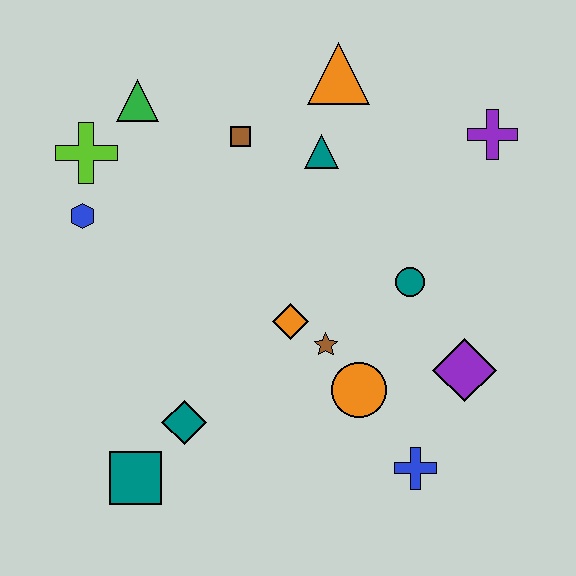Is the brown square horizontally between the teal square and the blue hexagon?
No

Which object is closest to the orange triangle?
The teal triangle is closest to the orange triangle.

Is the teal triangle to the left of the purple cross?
Yes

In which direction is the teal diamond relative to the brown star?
The teal diamond is to the left of the brown star.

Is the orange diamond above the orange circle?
Yes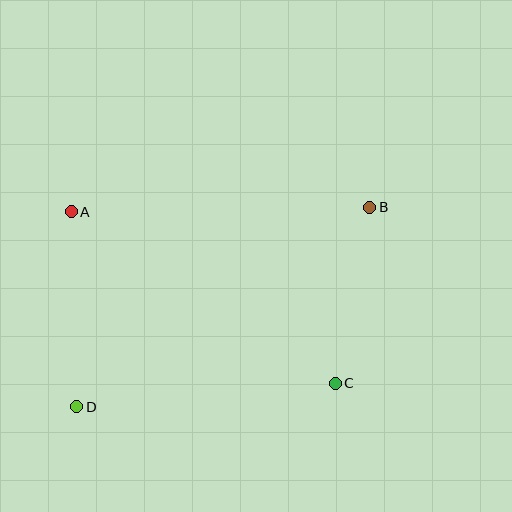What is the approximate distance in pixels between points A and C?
The distance between A and C is approximately 315 pixels.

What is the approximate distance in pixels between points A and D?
The distance between A and D is approximately 195 pixels.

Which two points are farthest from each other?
Points B and D are farthest from each other.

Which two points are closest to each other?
Points B and C are closest to each other.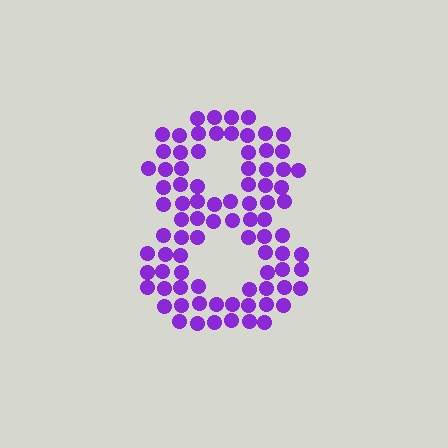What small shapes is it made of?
It is made of small circles.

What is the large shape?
The large shape is the digit 8.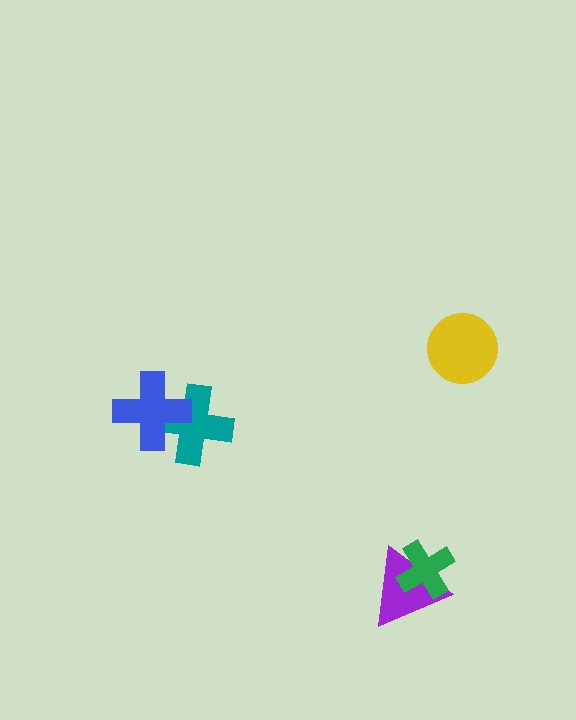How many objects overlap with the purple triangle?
1 object overlaps with the purple triangle.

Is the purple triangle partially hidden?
Yes, it is partially covered by another shape.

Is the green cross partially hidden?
No, no other shape covers it.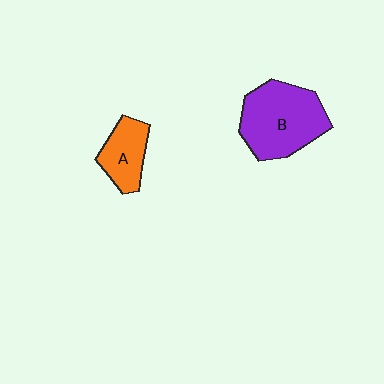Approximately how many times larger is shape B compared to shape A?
Approximately 2.0 times.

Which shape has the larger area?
Shape B (purple).